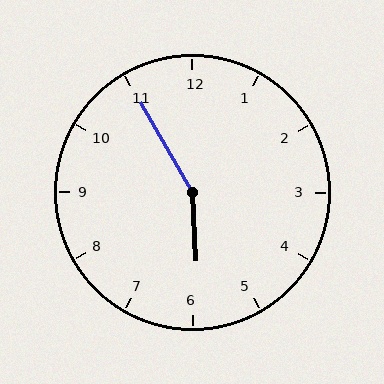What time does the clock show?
5:55.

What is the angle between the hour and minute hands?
Approximately 152 degrees.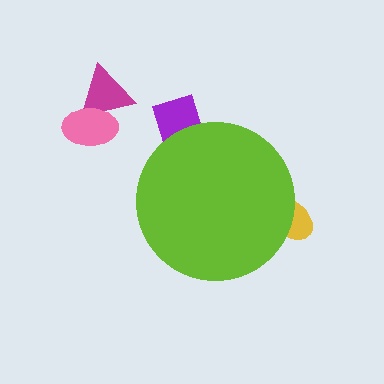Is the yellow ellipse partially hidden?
Yes, the yellow ellipse is partially hidden behind the lime circle.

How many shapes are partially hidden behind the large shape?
2 shapes are partially hidden.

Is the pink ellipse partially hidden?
No, the pink ellipse is fully visible.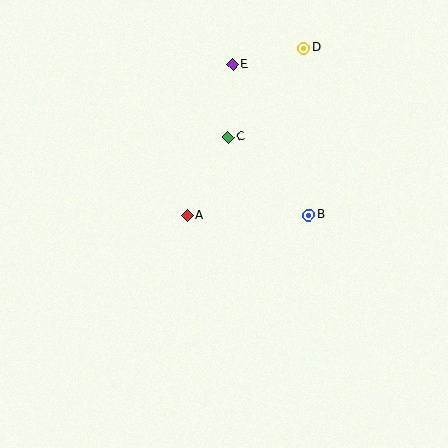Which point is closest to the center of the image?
Point A at (187, 215) is closest to the center.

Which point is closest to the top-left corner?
Point E is closest to the top-left corner.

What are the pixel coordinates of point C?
Point C is at (228, 137).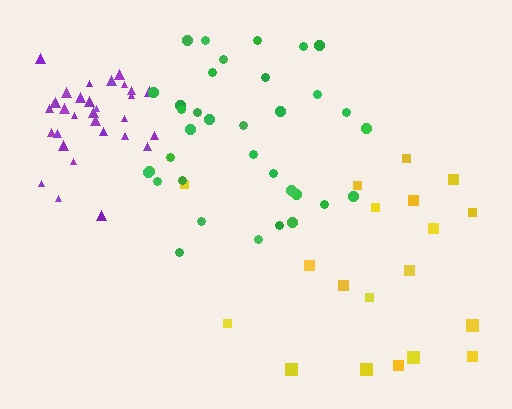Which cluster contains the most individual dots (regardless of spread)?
Green (35).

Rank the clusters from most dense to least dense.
purple, green, yellow.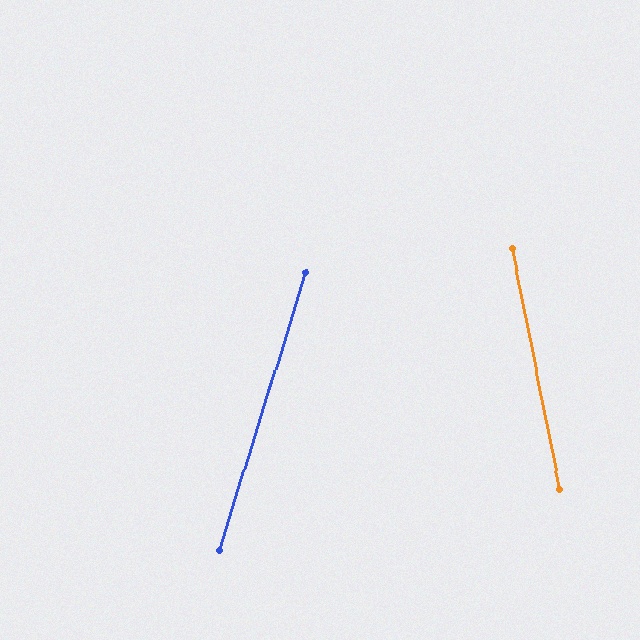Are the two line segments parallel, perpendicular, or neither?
Neither parallel nor perpendicular — they differ by about 29°.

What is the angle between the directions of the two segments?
Approximately 29 degrees.